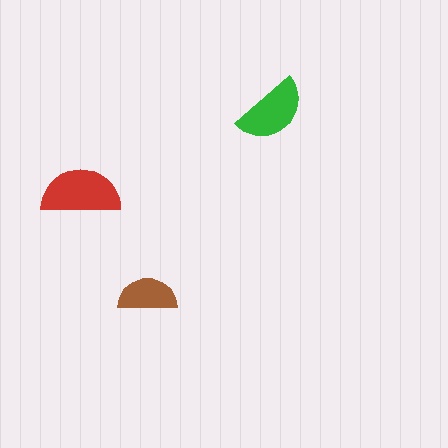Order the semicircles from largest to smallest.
the red one, the green one, the brown one.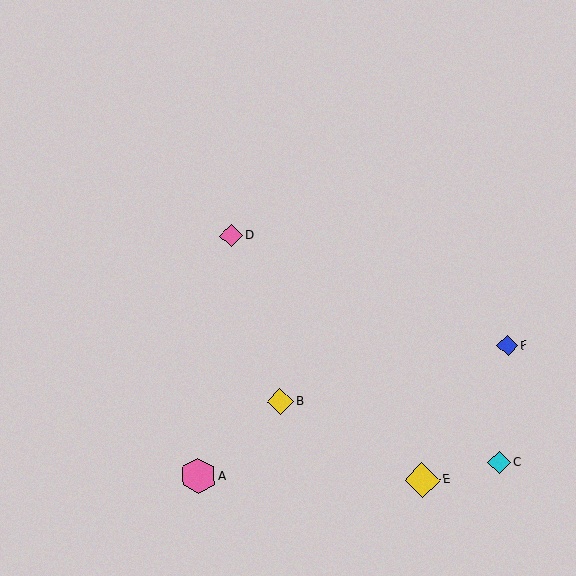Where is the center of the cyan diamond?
The center of the cyan diamond is at (499, 463).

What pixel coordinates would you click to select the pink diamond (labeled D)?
Click at (231, 236) to select the pink diamond D.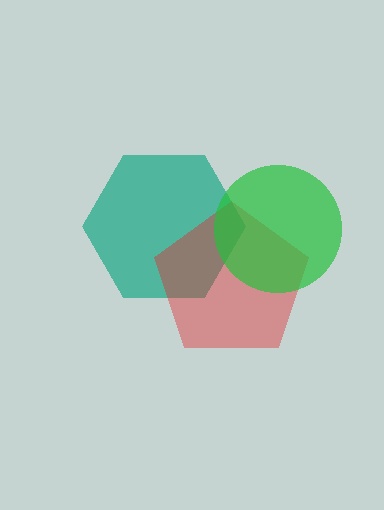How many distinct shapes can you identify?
There are 3 distinct shapes: a teal hexagon, a red pentagon, a green circle.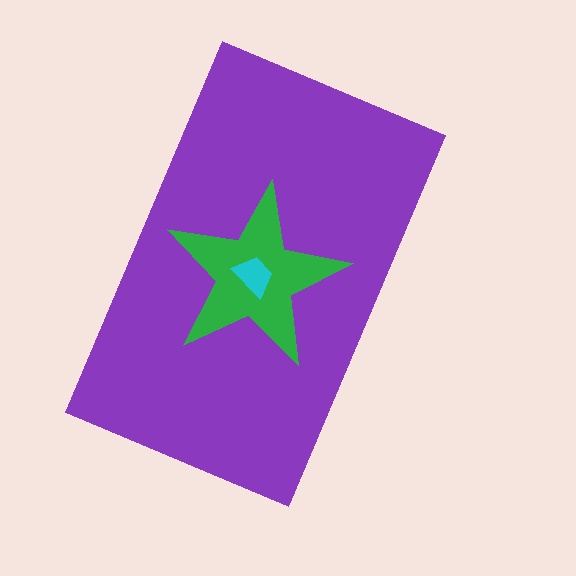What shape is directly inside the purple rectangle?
The green star.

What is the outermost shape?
The purple rectangle.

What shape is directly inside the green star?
The cyan trapezoid.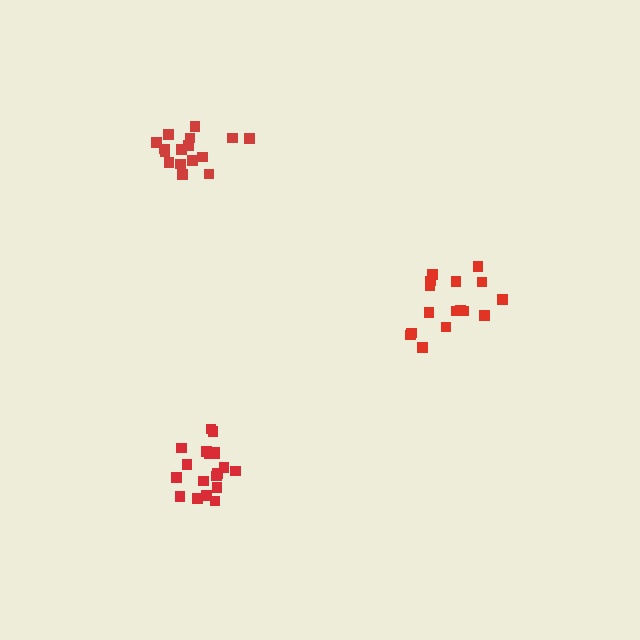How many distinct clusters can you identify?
There are 3 distinct clusters.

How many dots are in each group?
Group 1: 16 dots, Group 2: 16 dots, Group 3: 19 dots (51 total).